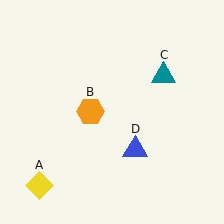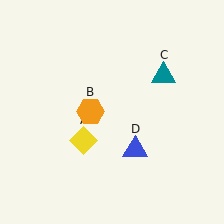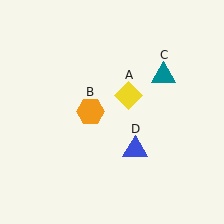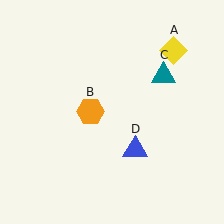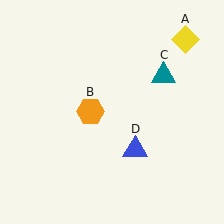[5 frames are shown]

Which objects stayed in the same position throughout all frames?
Orange hexagon (object B) and teal triangle (object C) and blue triangle (object D) remained stationary.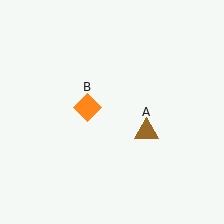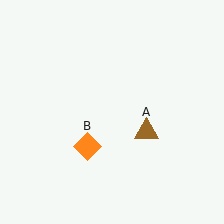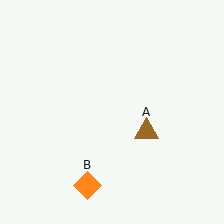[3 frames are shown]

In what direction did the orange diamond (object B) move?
The orange diamond (object B) moved down.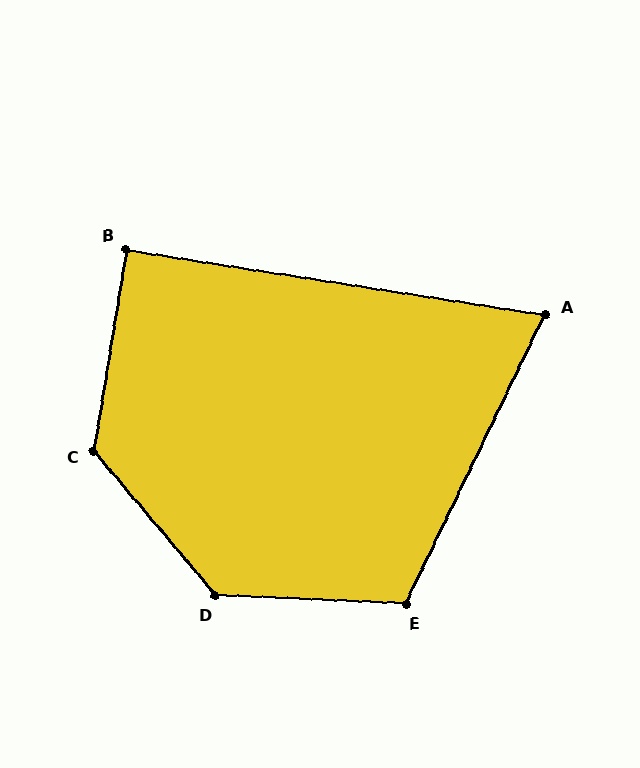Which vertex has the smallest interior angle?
A, at approximately 73 degrees.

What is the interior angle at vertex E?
Approximately 113 degrees (obtuse).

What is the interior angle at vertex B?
Approximately 90 degrees (approximately right).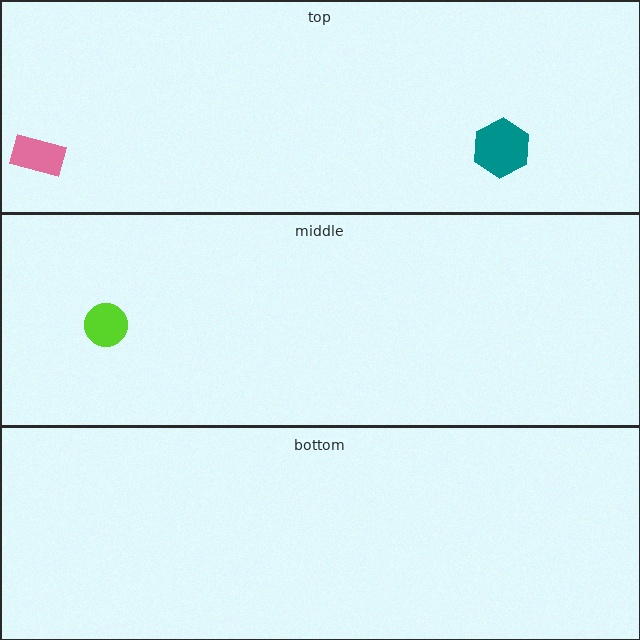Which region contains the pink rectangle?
The top region.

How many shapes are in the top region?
2.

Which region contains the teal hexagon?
The top region.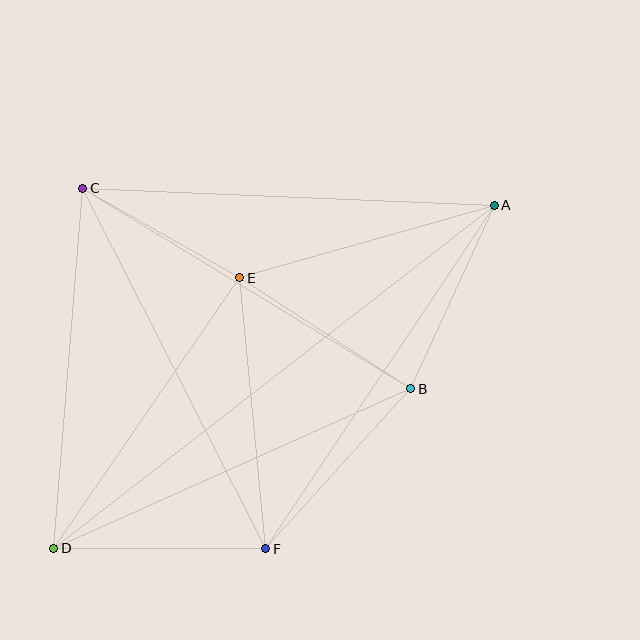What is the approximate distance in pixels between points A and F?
The distance between A and F is approximately 412 pixels.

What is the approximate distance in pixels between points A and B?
The distance between A and B is approximately 202 pixels.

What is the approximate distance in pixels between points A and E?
The distance between A and E is approximately 265 pixels.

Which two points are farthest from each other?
Points A and D are farthest from each other.